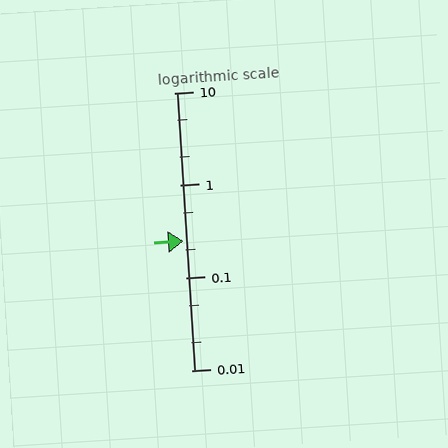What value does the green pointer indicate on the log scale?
The pointer indicates approximately 0.25.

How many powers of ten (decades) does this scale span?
The scale spans 3 decades, from 0.01 to 10.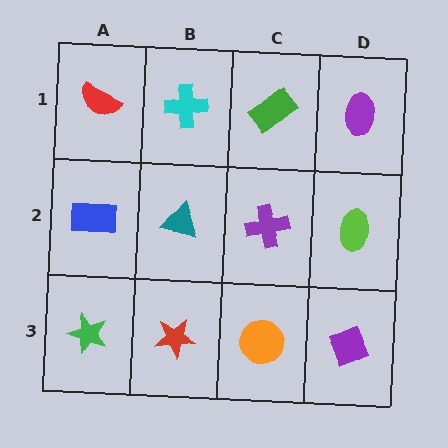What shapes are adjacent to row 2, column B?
A cyan cross (row 1, column B), a red star (row 3, column B), a blue rectangle (row 2, column A), a purple cross (row 2, column C).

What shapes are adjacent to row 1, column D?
A lime ellipse (row 2, column D), a green rectangle (row 1, column C).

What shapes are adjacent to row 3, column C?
A purple cross (row 2, column C), a red star (row 3, column B), a purple diamond (row 3, column D).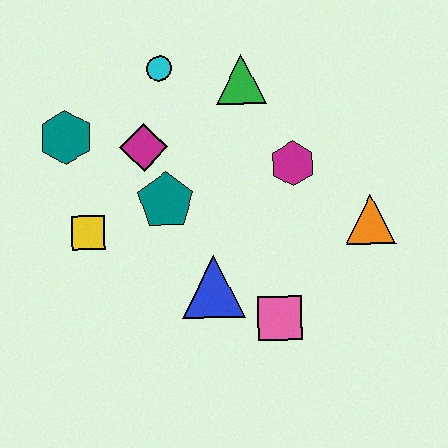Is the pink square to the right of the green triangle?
Yes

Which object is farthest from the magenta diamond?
The orange triangle is farthest from the magenta diamond.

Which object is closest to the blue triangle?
The pink square is closest to the blue triangle.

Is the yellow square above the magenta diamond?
No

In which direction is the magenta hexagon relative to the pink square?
The magenta hexagon is above the pink square.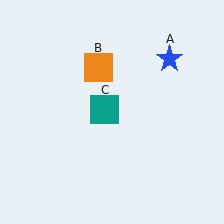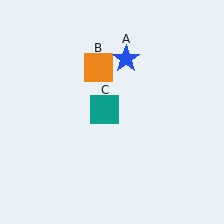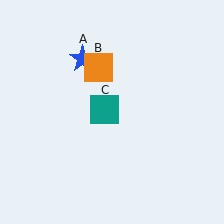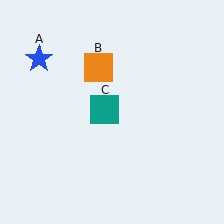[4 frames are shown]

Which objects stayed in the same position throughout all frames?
Orange square (object B) and teal square (object C) remained stationary.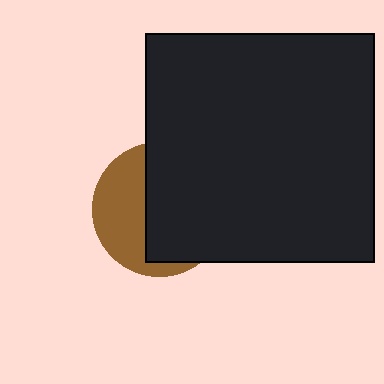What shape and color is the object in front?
The object in front is a black square.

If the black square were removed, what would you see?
You would see the complete brown circle.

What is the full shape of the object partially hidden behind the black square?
The partially hidden object is a brown circle.